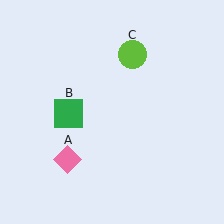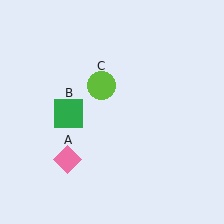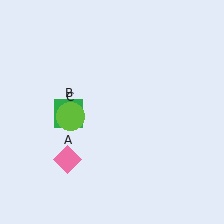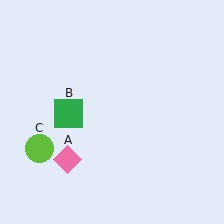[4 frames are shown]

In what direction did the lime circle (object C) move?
The lime circle (object C) moved down and to the left.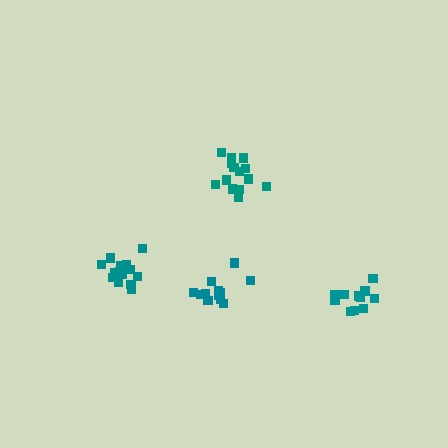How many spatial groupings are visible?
There are 4 spatial groupings.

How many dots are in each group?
Group 1: 12 dots, Group 2: 11 dots, Group 3: 15 dots, Group 4: 14 dots (52 total).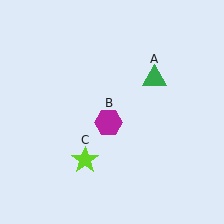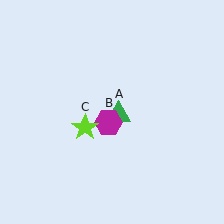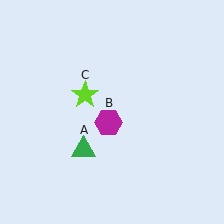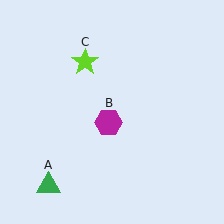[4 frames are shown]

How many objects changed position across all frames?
2 objects changed position: green triangle (object A), lime star (object C).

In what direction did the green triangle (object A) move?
The green triangle (object A) moved down and to the left.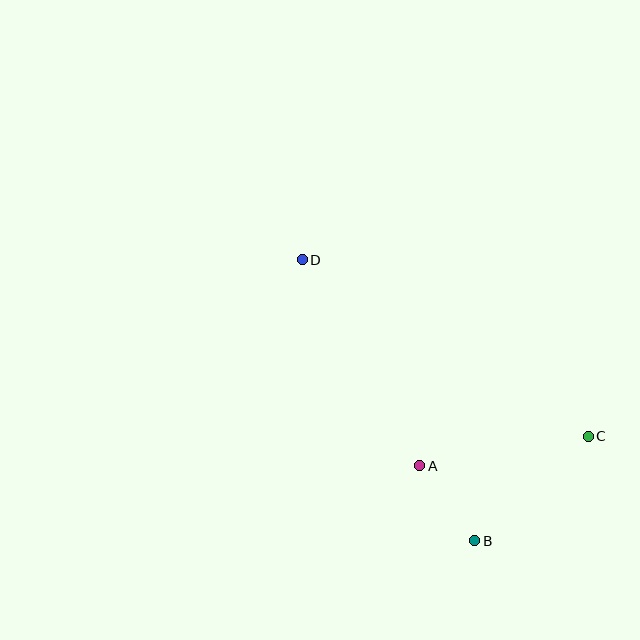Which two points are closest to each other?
Points A and B are closest to each other.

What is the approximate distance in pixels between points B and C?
The distance between B and C is approximately 154 pixels.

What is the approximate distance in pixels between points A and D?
The distance between A and D is approximately 237 pixels.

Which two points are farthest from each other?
Points C and D are farthest from each other.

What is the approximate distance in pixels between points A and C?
The distance between A and C is approximately 171 pixels.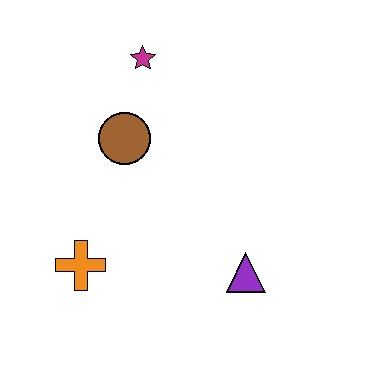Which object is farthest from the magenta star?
The purple triangle is farthest from the magenta star.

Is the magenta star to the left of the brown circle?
No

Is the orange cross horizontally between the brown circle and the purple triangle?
No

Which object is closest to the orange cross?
The brown circle is closest to the orange cross.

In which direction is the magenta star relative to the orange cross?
The magenta star is above the orange cross.